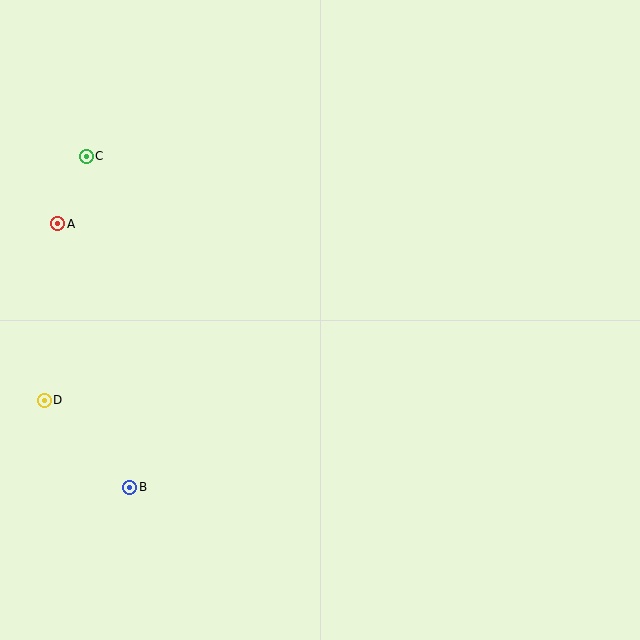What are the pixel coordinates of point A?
Point A is at (58, 224).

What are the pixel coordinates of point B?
Point B is at (130, 488).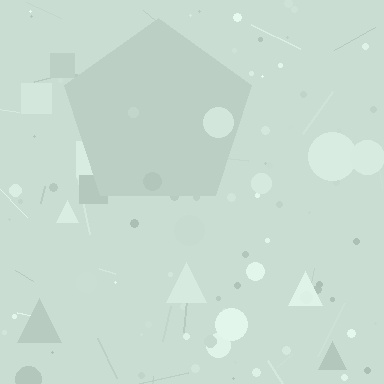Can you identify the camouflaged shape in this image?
The camouflaged shape is a pentagon.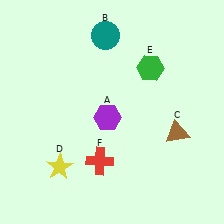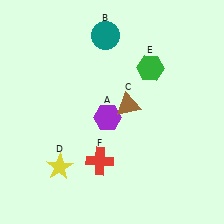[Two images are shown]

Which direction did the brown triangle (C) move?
The brown triangle (C) moved left.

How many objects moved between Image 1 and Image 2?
1 object moved between the two images.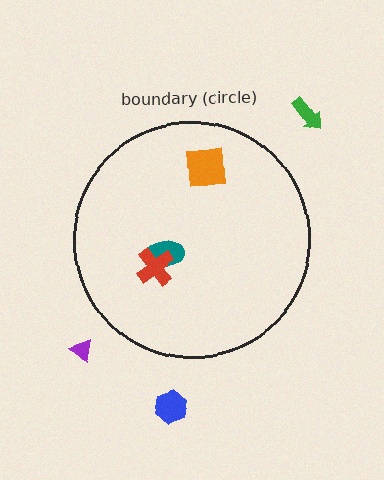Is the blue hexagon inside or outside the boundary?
Outside.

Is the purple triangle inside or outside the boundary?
Outside.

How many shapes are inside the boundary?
3 inside, 3 outside.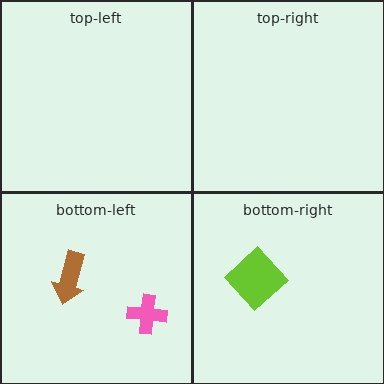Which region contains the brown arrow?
The bottom-left region.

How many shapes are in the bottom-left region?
2.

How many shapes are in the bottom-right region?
1.